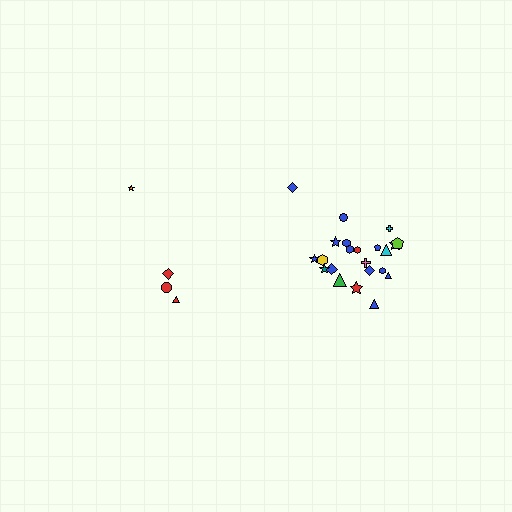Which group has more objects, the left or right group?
The right group.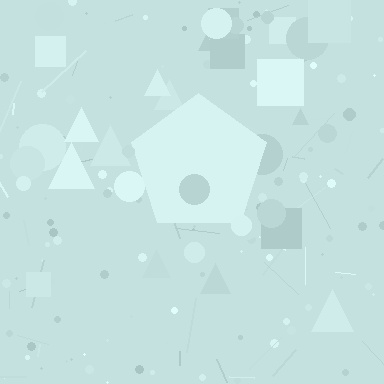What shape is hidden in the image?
A pentagon is hidden in the image.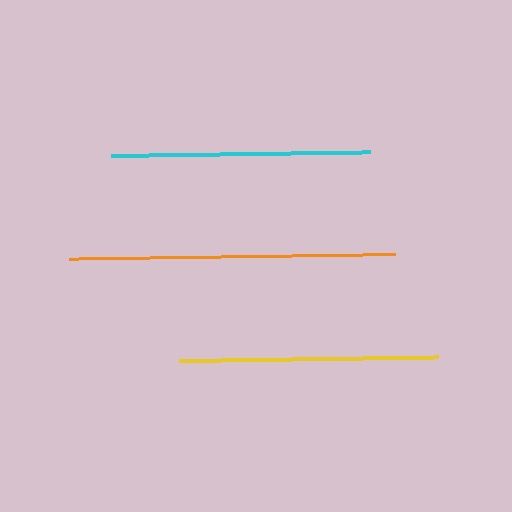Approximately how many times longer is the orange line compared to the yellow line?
The orange line is approximately 1.3 times the length of the yellow line.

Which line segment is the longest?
The orange line is the longest at approximately 325 pixels.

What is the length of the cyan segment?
The cyan segment is approximately 259 pixels long.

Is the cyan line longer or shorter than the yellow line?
The cyan line is longer than the yellow line.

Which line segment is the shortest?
The yellow line is the shortest at approximately 259 pixels.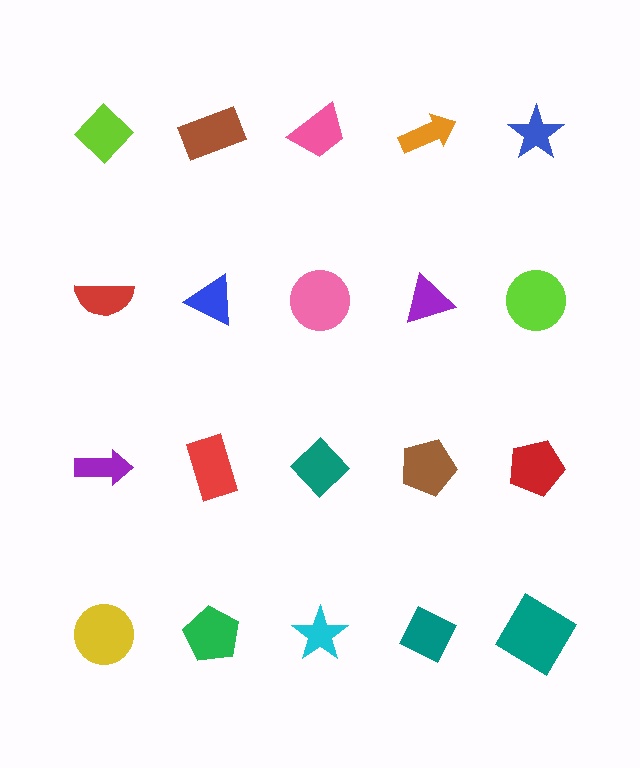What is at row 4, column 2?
A green pentagon.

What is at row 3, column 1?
A purple arrow.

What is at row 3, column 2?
A red rectangle.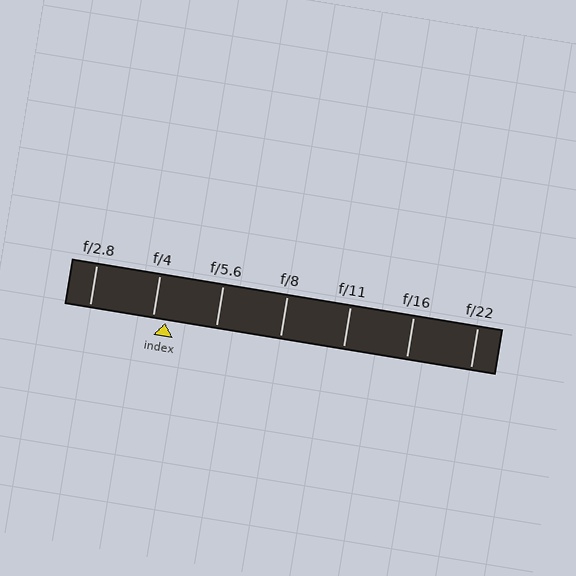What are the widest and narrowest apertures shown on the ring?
The widest aperture shown is f/2.8 and the narrowest is f/22.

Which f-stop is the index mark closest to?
The index mark is closest to f/4.